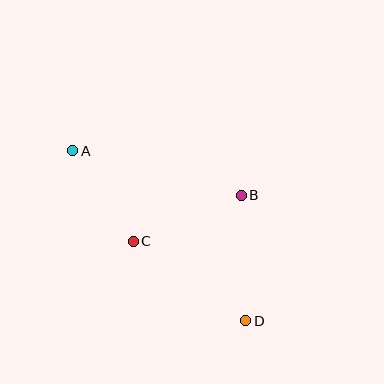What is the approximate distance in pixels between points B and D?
The distance between B and D is approximately 125 pixels.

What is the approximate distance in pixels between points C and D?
The distance between C and D is approximately 138 pixels.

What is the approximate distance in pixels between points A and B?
The distance between A and B is approximately 174 pixels.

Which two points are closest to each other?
Points A and C are closest to each other.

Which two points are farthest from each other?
Points A and D are farthest from each other.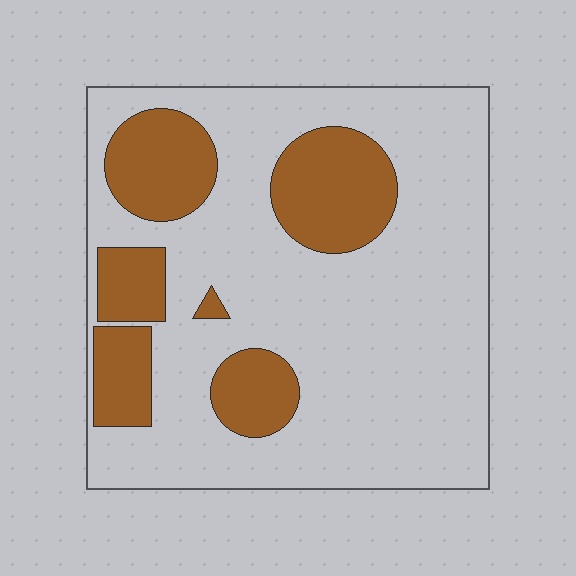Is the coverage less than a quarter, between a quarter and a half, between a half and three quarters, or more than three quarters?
Between a quarter and a half.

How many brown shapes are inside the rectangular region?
6.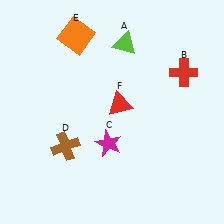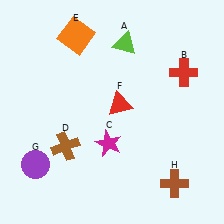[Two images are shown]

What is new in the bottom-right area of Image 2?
A brown cross (H) was added in the bottom-right area of Image 2.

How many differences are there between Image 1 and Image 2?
There are 2 differences between the two images.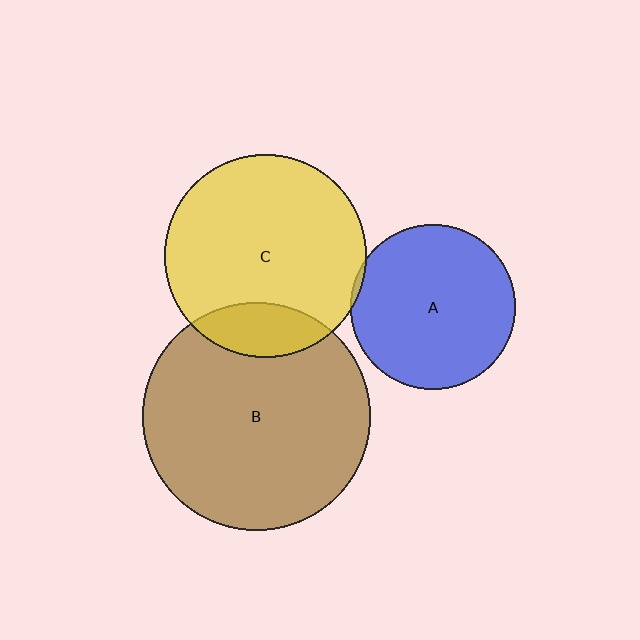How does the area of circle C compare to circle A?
Approximately 1.5 times.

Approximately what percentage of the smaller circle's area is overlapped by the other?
Approximately 15%.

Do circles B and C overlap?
Yes.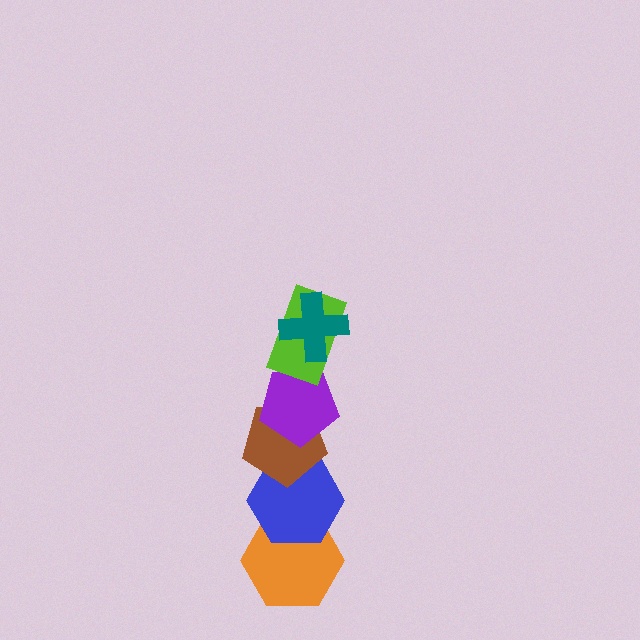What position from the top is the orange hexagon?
The orange hexagon is 6th from the top.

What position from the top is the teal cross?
The teal cross is 1st from the top.